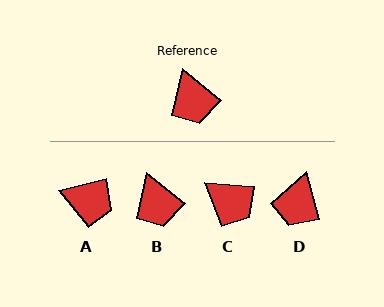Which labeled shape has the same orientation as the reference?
B.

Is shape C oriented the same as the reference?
No, it is off by about 34 degrees.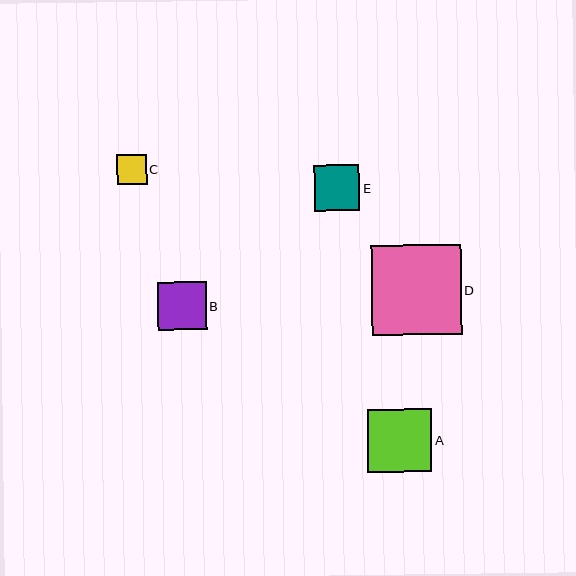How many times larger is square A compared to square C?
Square A is approximately 2.2 times the size of square C.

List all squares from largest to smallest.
From largest to smallest: D, A, B, E, C.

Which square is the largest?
Square D is the largest with a size of approximately 89 pixels.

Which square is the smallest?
Square C is the smallest with a size of approximately 29 pixels.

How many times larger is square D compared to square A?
Square D is approximately 1.4 times the size of square A.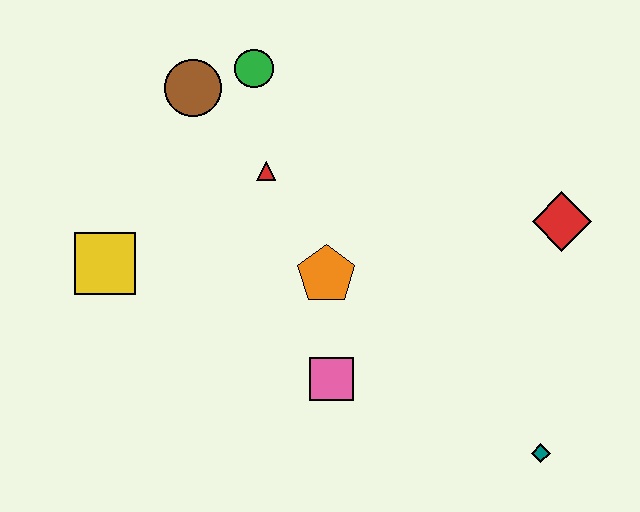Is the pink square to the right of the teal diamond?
No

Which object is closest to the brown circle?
The green circle is closest to the brown circle.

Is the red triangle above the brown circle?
No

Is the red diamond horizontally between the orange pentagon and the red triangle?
No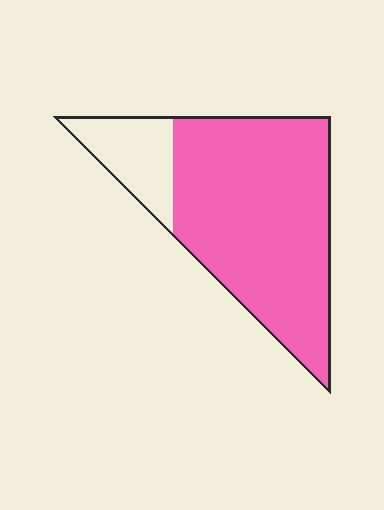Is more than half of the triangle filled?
Yes.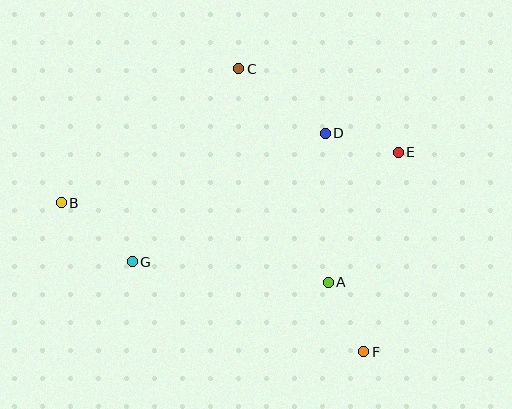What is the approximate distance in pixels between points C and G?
The distance between C and G is approximately 221 pixels.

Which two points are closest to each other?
Points D and E are closest to each other.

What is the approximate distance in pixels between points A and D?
The distance between A and D is approximately 149 pixels.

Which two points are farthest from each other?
Points B and E are farthest from each other.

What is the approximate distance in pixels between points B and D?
The distance between B and D is approximately 273 pixels.